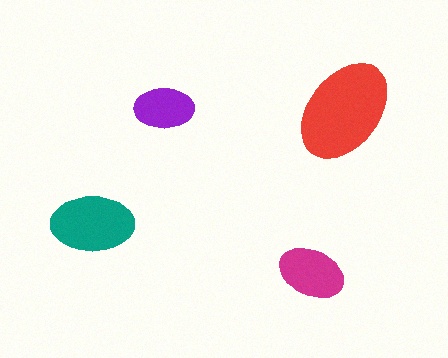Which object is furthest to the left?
The teal ellipse is leftmost.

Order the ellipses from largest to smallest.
the red one, the teal one, the magenta one, the purple one.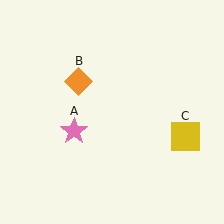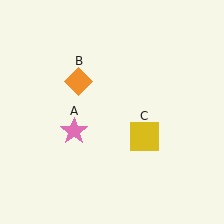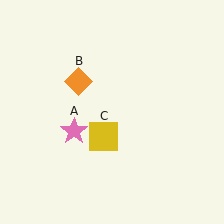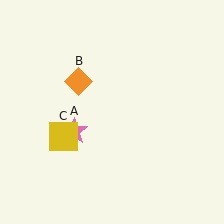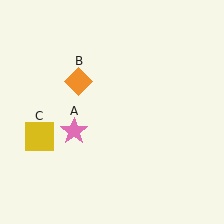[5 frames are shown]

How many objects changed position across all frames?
1 object changed position: yellow square (object C).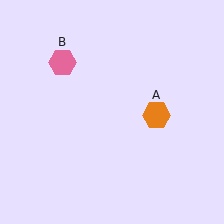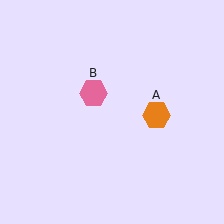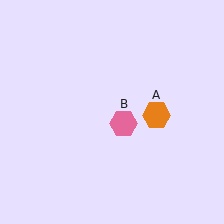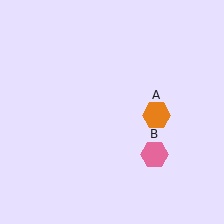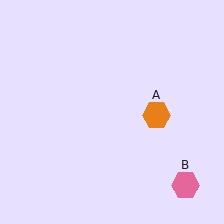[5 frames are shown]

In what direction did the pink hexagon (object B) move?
The pink hexagon (object B) moved down and to the right.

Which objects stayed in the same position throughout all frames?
Orange hexagon (object A) remained stationary.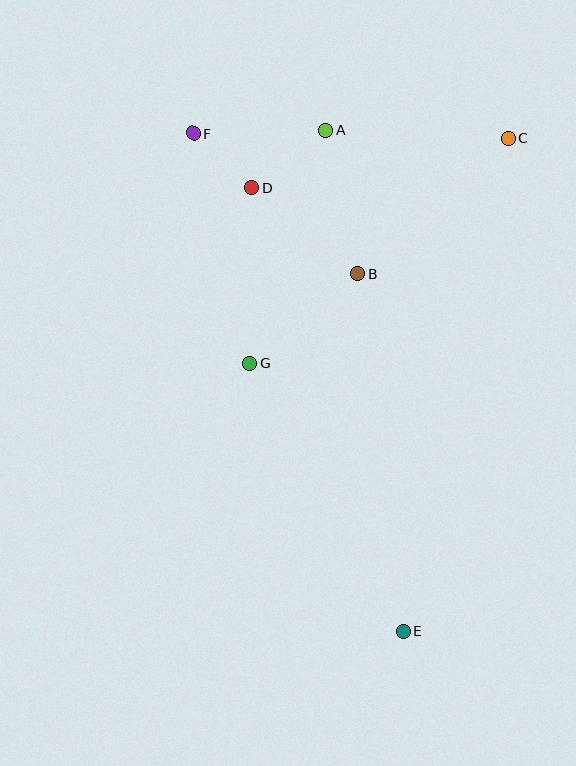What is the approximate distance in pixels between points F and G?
The distance between F and G is approximately 237 pixels.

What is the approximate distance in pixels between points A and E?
The distance between A and E is approximately 506 pixels.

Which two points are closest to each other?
Points D and F are closest to each other.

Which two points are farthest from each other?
Points E and F are farthest from each other.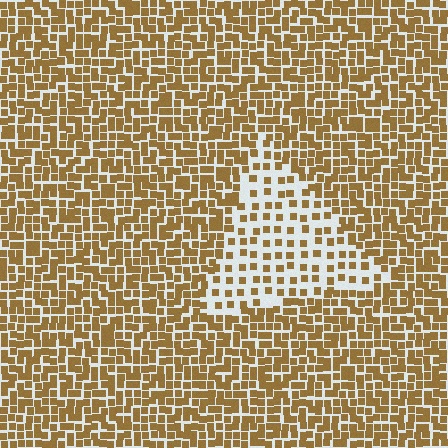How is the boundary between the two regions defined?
The boundary is defined by a change in element density (approximately 2.2x ratio). All elements are the same color, size, and shape.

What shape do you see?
I see a triangle.